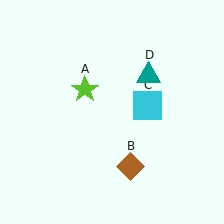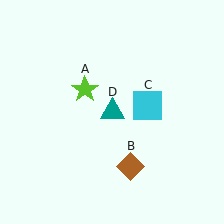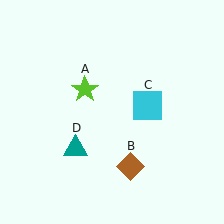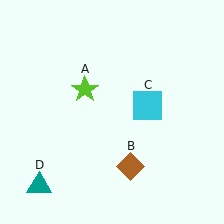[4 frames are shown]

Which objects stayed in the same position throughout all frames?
Lime star (object A) and brown diamond (object B) and cyan square (object C) remained stationary.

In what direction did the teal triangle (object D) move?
The teal triangle (object D) moved down and to the left.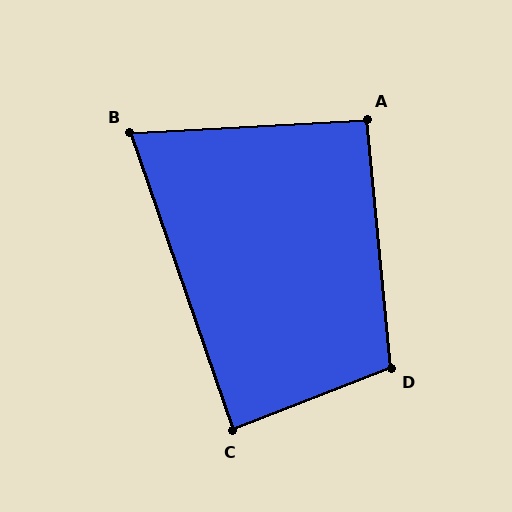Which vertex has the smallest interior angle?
B, at approximately 74 degrees.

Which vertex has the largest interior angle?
D, at approximately 106 degrees.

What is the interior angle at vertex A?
Approximately 92 degrees (approximately right).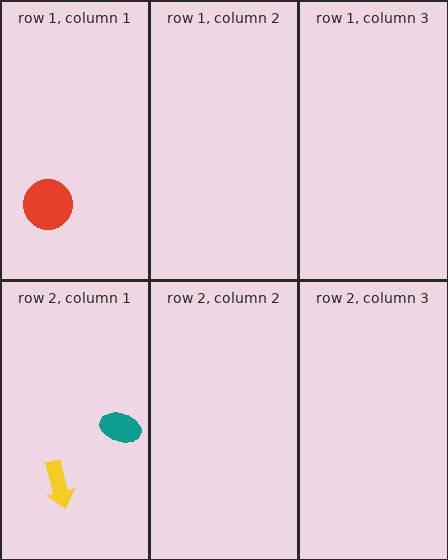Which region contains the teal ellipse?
The row 2, column 1 region.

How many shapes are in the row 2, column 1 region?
2.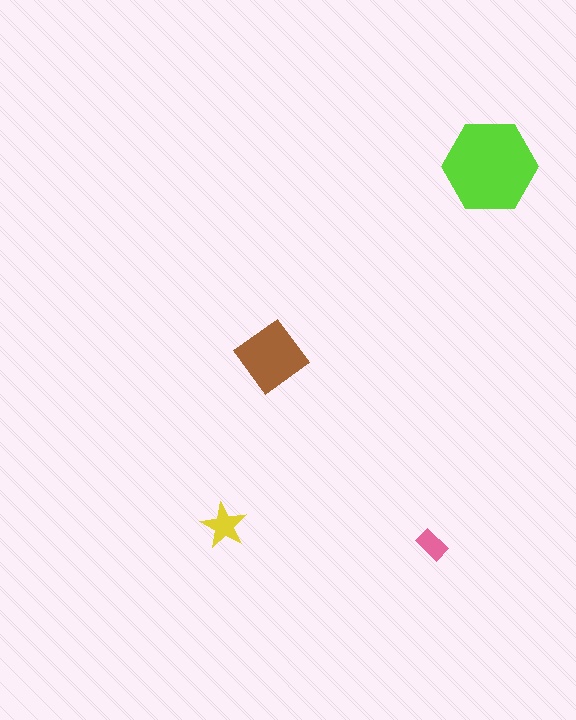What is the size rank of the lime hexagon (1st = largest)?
1st.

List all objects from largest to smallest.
The lime hexagon, the brown diamond, the yellow star, the pink rectangle.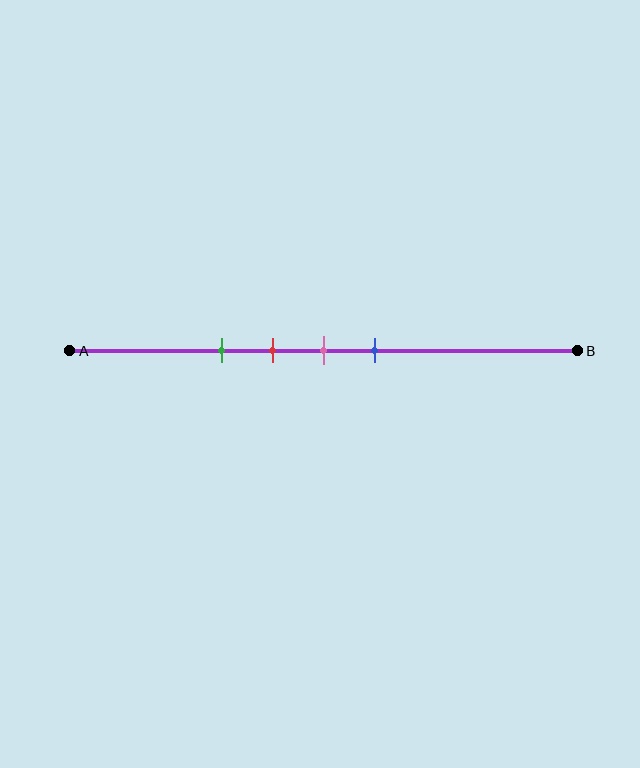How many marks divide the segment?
There are 4 marks dividing the segment.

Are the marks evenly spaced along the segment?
Yes, the marks are approximately evenly spaced.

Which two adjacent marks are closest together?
The red and pink marks are the closest adjacent pair.